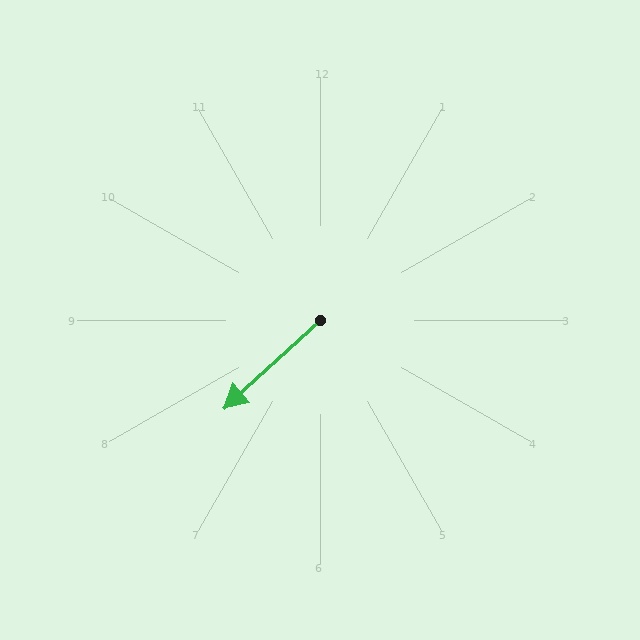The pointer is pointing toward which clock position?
Roughly 8 o'clock.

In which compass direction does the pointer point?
Southwest.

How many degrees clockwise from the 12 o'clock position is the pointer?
Approximately 227 degrees.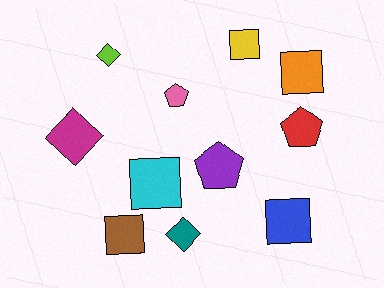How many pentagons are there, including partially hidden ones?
There are 3 pentagons.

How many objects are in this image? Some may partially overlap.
There are 11 objects.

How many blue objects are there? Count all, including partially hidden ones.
There is 1 blue object.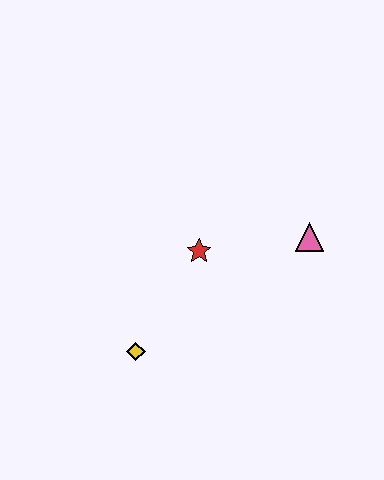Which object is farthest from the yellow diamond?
The pink triangle is farthest from the yellow diamond.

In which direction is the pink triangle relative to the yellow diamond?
The pink triangle is to the right of the yellow diamond.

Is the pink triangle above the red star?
Yes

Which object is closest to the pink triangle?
The red star is closest to the pink triangle.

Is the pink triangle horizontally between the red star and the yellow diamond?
No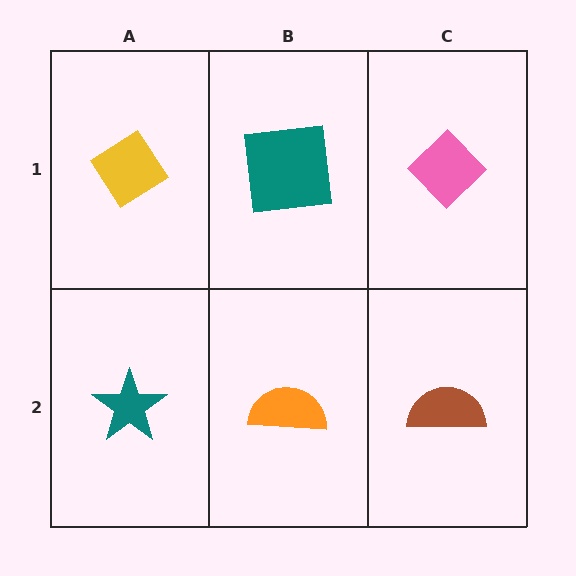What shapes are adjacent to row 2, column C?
A pink diamond (row 1, column C), an orange semicircle (row 2, column B).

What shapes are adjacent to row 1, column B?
An orange semicircle (row 2, column B), a yellow diamond (row 1, column A), a pink diamond (row 1, column C).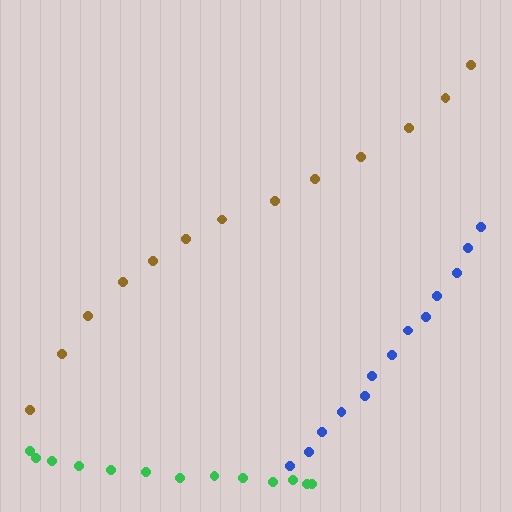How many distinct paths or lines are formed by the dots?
There are 3 distinct paths.